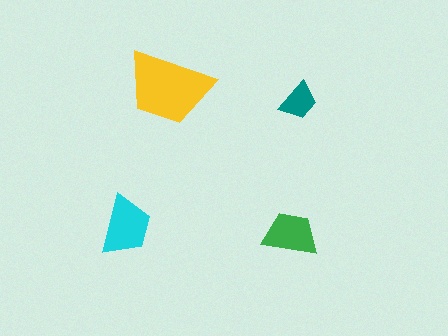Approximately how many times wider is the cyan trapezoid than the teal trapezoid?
About 1.5 times wider.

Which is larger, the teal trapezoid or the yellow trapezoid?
The yellow one.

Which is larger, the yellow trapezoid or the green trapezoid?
The yellow one.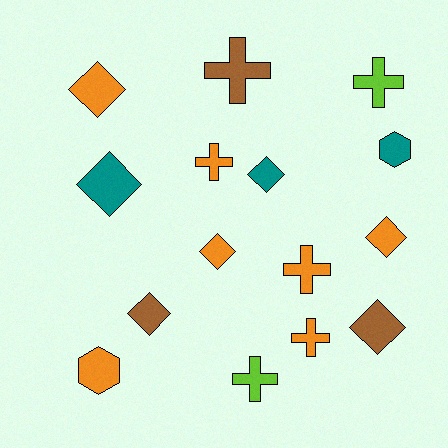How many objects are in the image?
There are 15 objects.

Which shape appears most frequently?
Diamond, with 7 objects.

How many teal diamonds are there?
There are 2 teal diamonds.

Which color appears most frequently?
Orange, with 7 objects.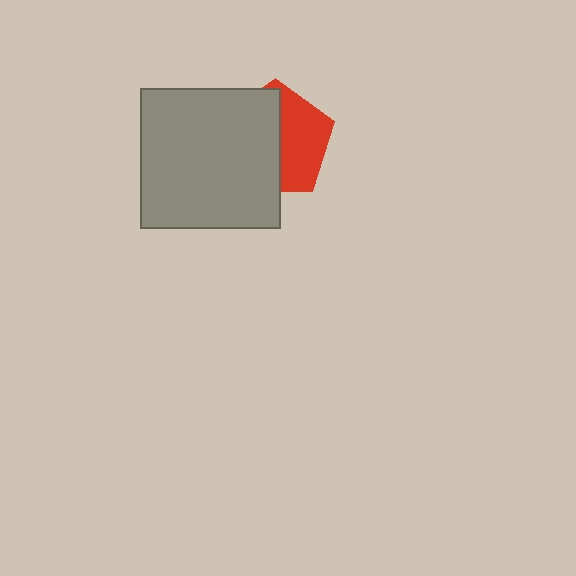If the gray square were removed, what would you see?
You would see the complete red pentagon.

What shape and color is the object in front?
The object in front is a gray square.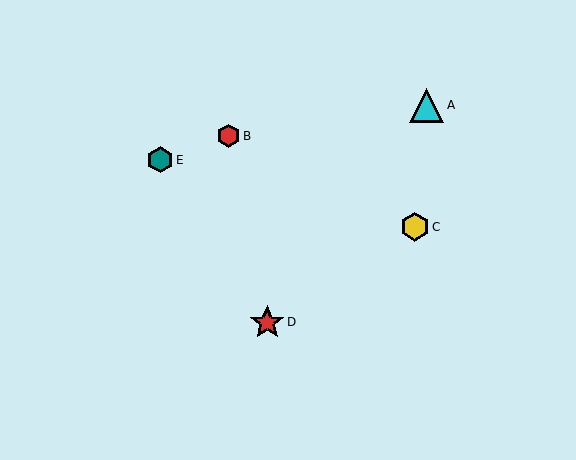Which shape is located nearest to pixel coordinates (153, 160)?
The teal hexagon (labeled E) at (160, 160) is nearest to that location.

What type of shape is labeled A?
Shape A is a cyan triangle.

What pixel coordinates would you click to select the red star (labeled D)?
Click at (267, 322) to select the red star D.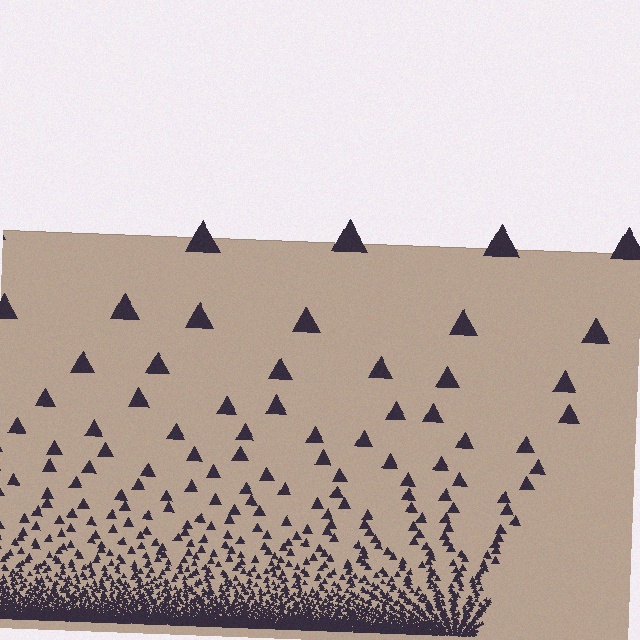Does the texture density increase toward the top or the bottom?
Density increases toward the bottom.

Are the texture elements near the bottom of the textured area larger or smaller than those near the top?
Smaller. The gradient is inverted — elements near the bottom are smaller and denser.